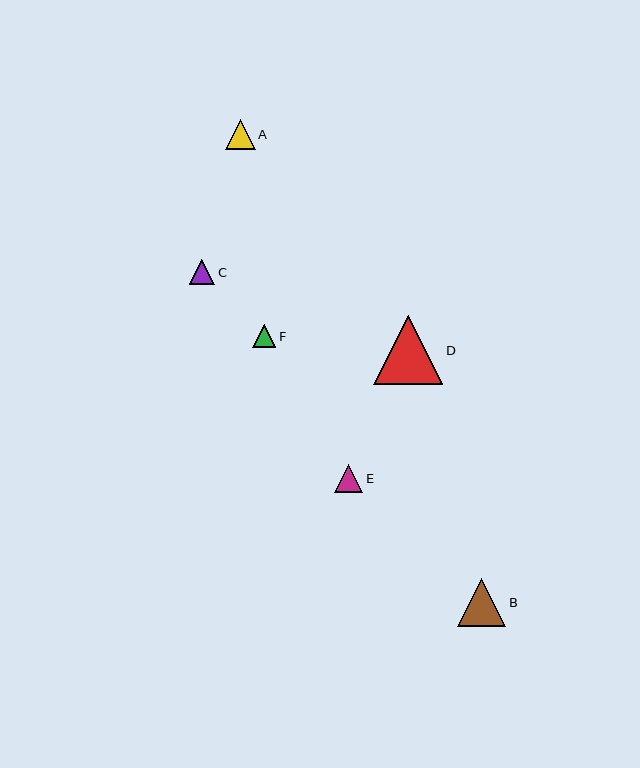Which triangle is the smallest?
Triangle F is the smallest with a size of approximately 23 pixels.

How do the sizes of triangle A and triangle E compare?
Triangle A and triangle E are approximately the same size.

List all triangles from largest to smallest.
From largest to smallest: D, B, A, E, C, F.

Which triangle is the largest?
Triangle D is the largest with a size of approximately 69 pixels.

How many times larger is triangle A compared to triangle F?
Triangle A is approximately 1.3 times the size of triangle F.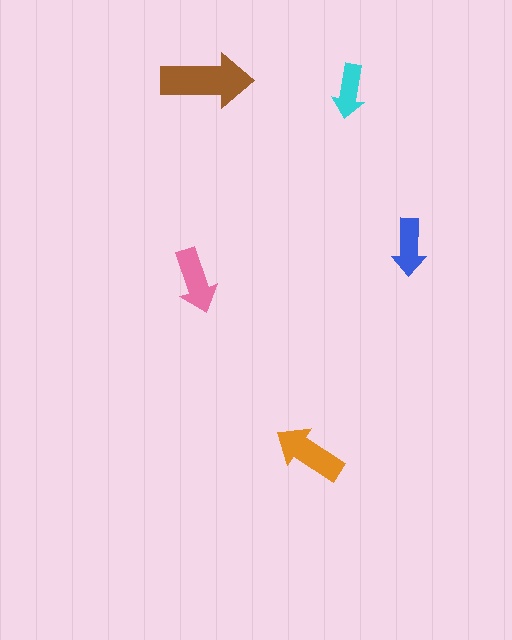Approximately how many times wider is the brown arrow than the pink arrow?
About 1.5 times wider.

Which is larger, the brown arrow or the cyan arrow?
The brown one.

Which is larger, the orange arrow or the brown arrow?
The brown one.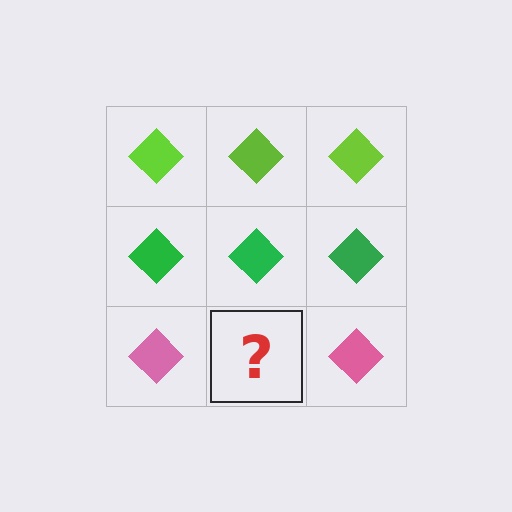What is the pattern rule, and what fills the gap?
The rule is that each row has a consistent color. The gap should be filled with a pink diamond.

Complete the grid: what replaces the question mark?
The question mark should be replaced with a pink diamond.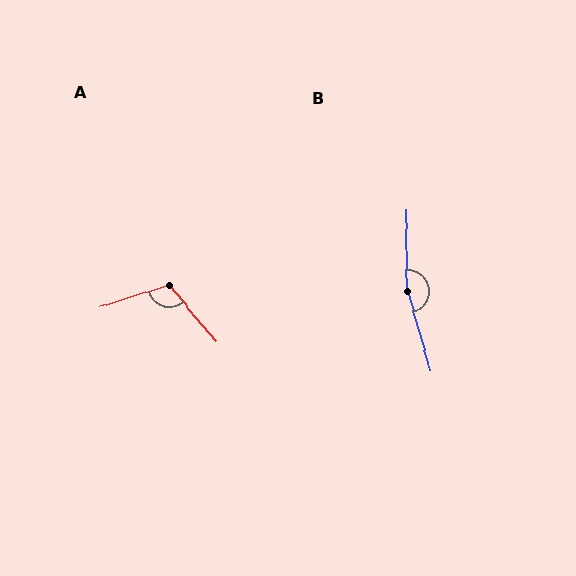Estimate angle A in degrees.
Approximately 113 degrees.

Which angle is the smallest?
A, at approximately 113 degrees.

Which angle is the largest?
B, at approximately 165 degrees.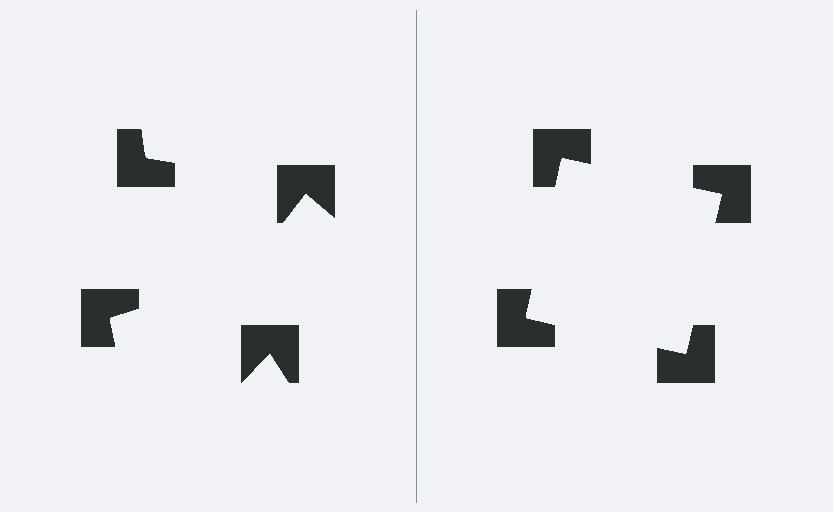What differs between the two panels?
The notched squares are positioned identically on both sides; only the wedge orientations differ. On the right they align to a square; on the left they are misaligned.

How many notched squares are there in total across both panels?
8 — 4 on each side.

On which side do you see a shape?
An illusory square appears on the right side. On the left side the wedge cuts are rotated, so no coherent shape forms.